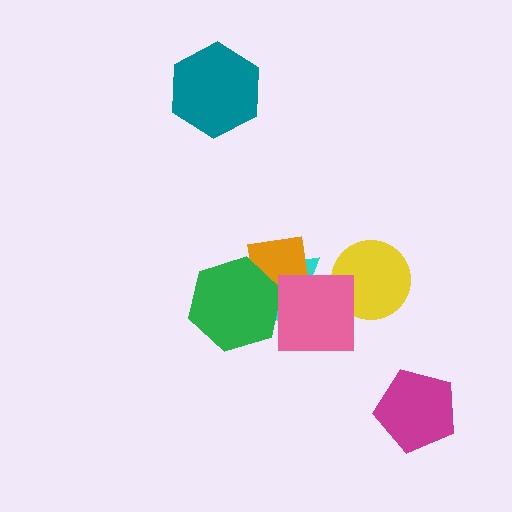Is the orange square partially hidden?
Yes, it is partially covered by another shape.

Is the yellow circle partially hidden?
Yes, it is partially covered by another shape.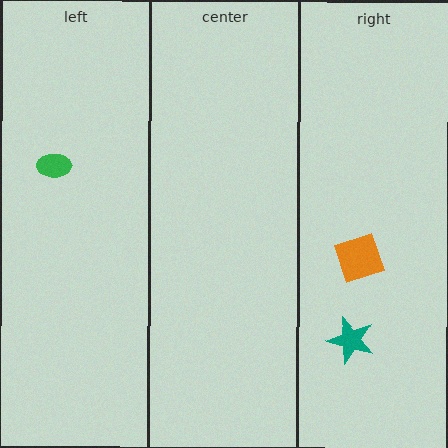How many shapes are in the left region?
1.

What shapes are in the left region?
The green ellipse.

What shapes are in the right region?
The orange square, the teal star.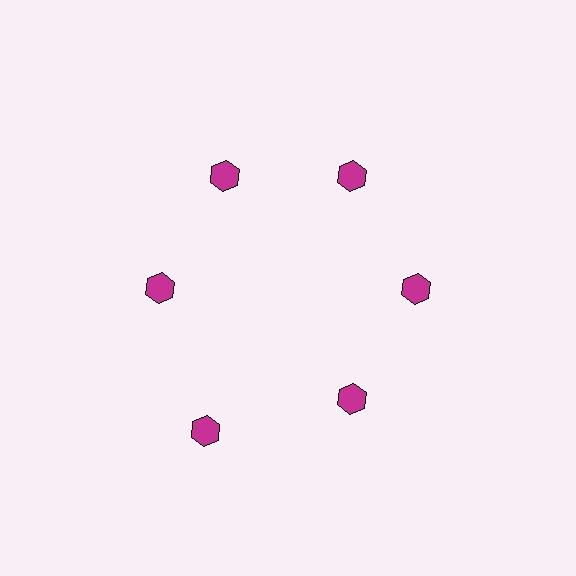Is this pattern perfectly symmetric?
No. The 6 magenta hexagons are arranged in a ring, but one element near the 7 o'clock position is pushed outward from the center, breaking the 6-fold rotational symmetry.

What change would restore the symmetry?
The symmetry would be restored by moving it inward, back onto the ring so that all 6 hexagons sit at equal angles and equal distance from the center.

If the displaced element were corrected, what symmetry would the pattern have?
It would have 6-fold rotational symmetry — the pattern would map onto itself every 60 degrees.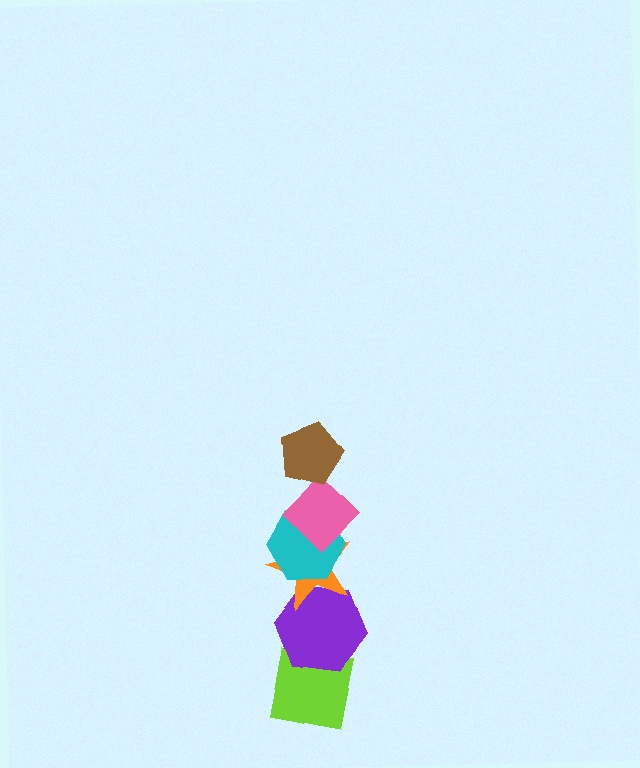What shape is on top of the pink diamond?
The brown pentagon is on top of the pink diamond.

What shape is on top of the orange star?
The cyan hexagon is on top of the orange star.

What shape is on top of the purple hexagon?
The orange star is on top of the purple hexagon.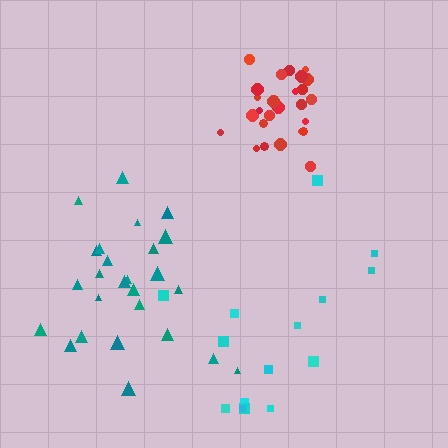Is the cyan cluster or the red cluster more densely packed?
Red.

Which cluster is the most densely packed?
Red.